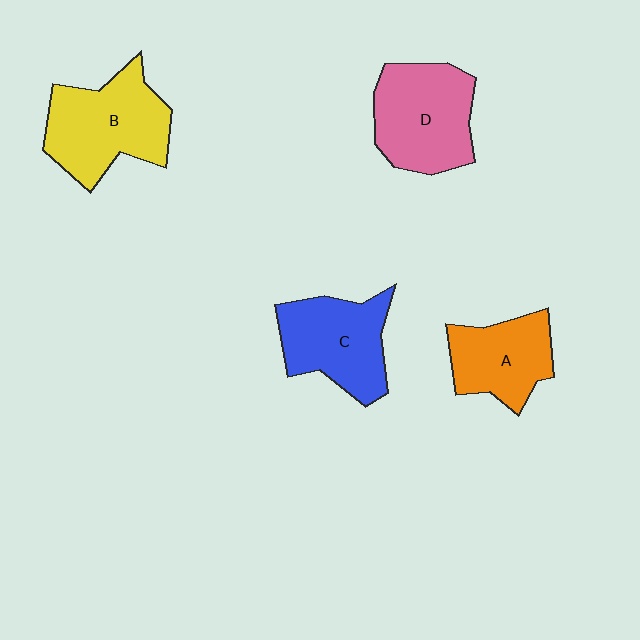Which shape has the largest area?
Shape B (yellow).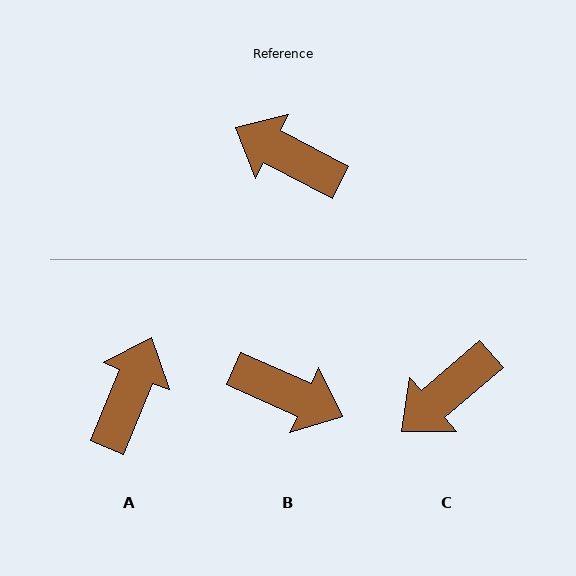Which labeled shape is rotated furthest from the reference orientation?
B, about 176 degrees away.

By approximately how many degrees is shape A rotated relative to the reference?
Approximately 85 degrees clockwise.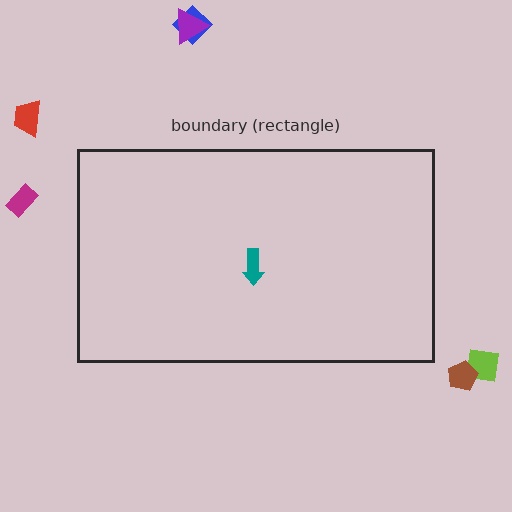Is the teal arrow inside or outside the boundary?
Inside.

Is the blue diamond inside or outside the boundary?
Outside.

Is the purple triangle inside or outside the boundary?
Outside.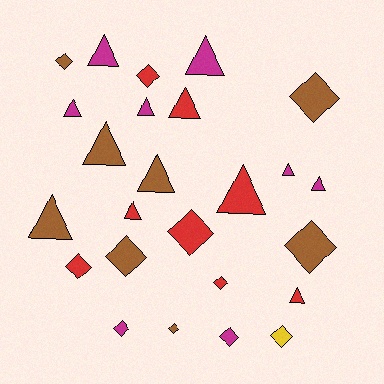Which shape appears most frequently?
Triangle, with 13 objects.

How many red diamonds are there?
There are 4 red diamonds.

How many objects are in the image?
There are 25 objects.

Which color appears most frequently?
Magenta, with 8 objects.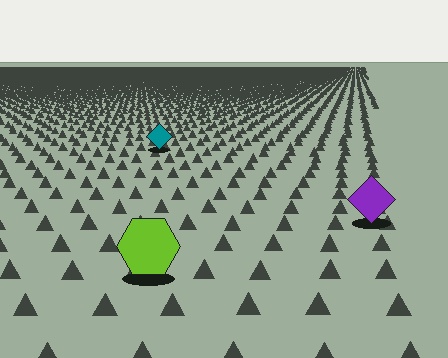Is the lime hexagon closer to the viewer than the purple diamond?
Yes. The lime hexagon is closer — you can tell from the texture gradient: the ground texture is coarser near it.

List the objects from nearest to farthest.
From nearest to farthest: the lime hexagon, the purple diamond, the teal diamond.